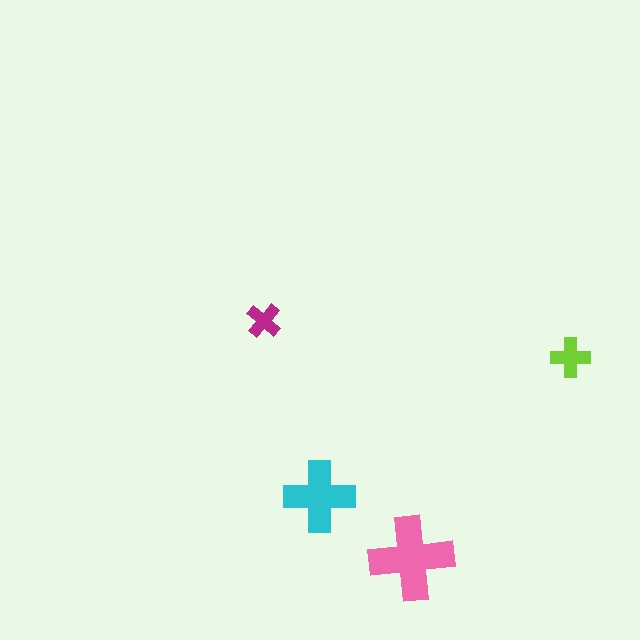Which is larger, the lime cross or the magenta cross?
The lime one.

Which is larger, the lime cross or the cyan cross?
The cyan one.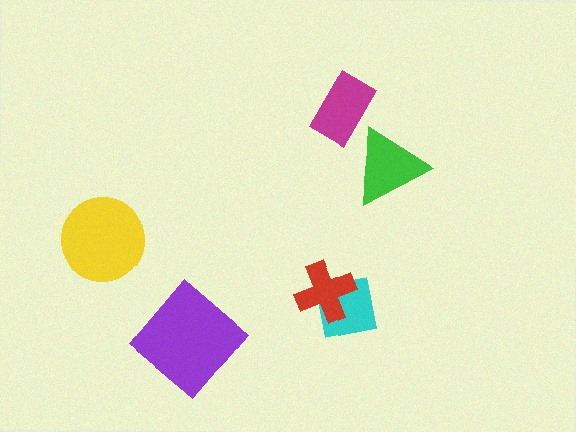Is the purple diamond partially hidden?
No, no other shape covers it.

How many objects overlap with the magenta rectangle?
0 objects overlap with the magenta rectangle.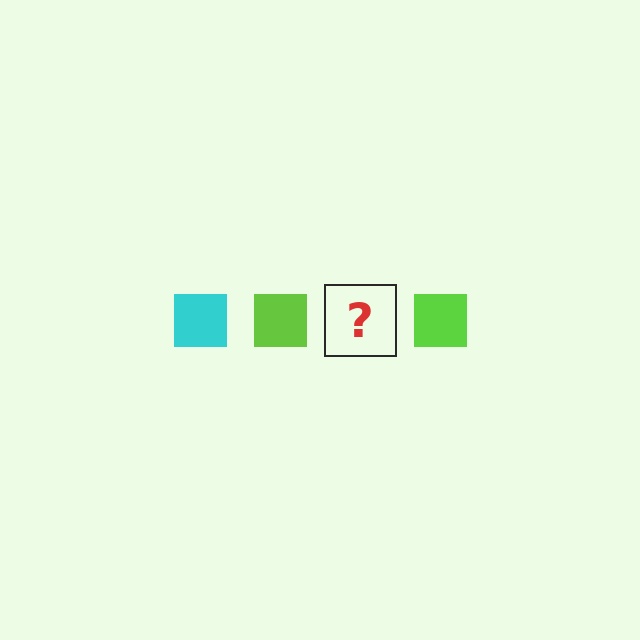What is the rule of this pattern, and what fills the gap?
The rule is that the pattern cycles through cyan, lime squares. The gap should be filled with a cyan square.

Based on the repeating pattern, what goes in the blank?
The blank should be a cyan square.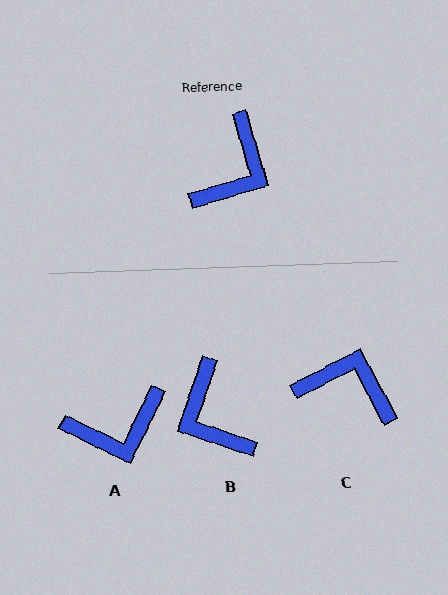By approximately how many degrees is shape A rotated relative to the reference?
Approximately 42 degrees clockwise.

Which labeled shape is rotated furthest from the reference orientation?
B, about 125 degrees away.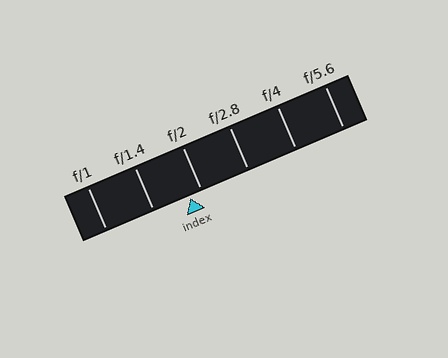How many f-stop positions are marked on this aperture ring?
There are 6 f-stop positions marked.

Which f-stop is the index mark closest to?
The index mark is closest to f/2.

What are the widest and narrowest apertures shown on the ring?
The widest aperture shown is f/1 and the narrowest is f/5.6.